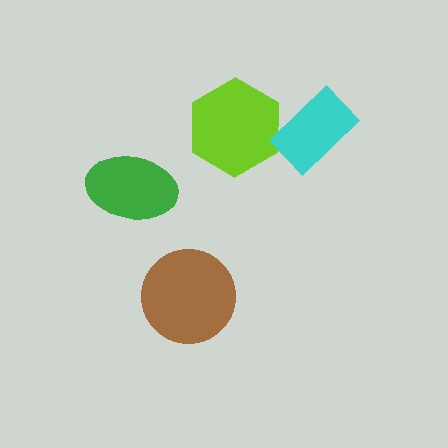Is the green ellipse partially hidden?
No, no other shape covers it.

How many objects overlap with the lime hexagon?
1 object overlaps with the lime hexagon.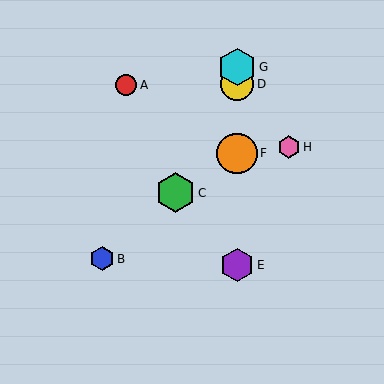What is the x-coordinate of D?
Object D is at x≈237.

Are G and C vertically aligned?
No, G is at x≈237 and C is at x≈175.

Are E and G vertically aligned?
Yes, both are at x≈237.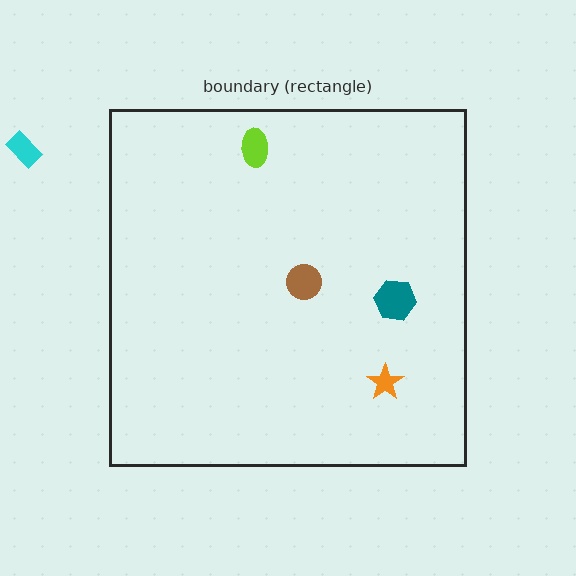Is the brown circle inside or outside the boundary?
Inside.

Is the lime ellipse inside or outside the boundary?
Inside.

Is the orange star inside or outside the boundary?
Inside.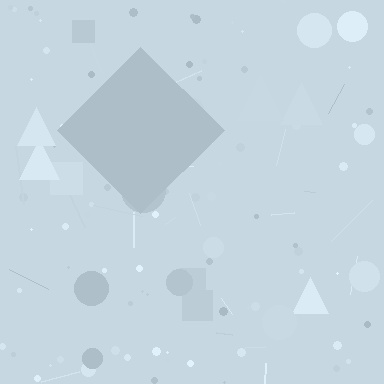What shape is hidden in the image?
A diamond is hidden in the image.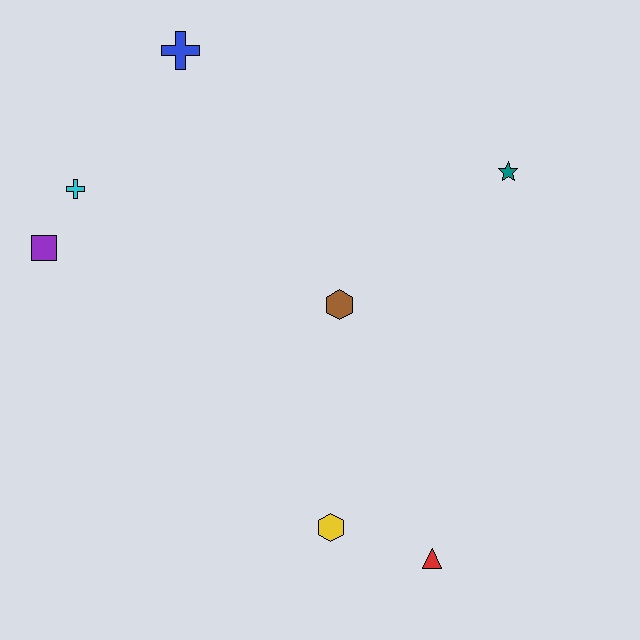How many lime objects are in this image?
There are no lime objects.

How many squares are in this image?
There is 1 square.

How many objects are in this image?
There are 7 objects.